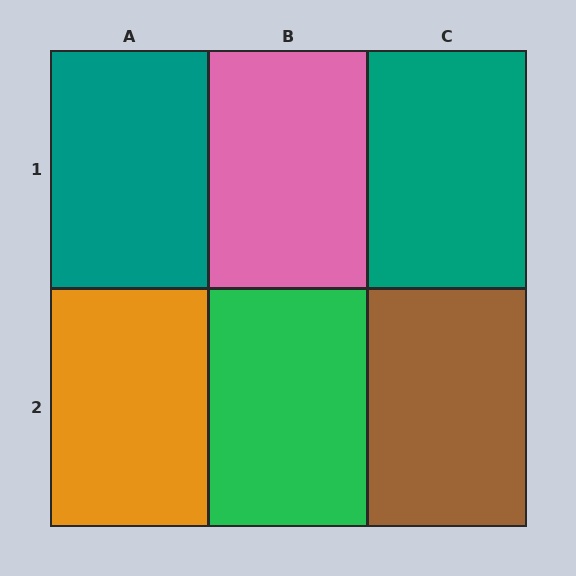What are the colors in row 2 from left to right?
Orange, green, brown.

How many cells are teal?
2 cells are teal.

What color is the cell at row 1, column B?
Pink.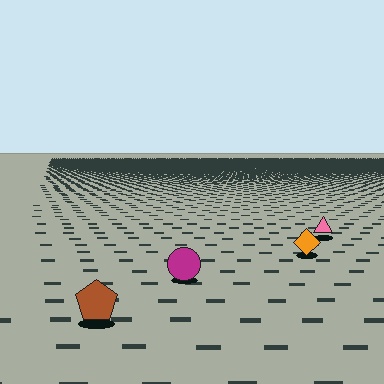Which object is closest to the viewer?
The brown pentagon is closest. The texture marks near it are larger and more spread out.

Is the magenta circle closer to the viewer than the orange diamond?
Yes. The magenta circle is closer — you can tell from the texture gradient: the ground texture is coarser near it.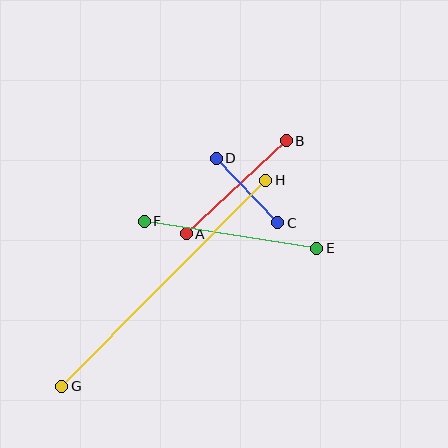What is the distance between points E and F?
The distance is approximately 175 pixels.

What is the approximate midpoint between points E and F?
The midpoint is at approximately (231, 235) pixels.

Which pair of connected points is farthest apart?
Points G and H are farthest apart.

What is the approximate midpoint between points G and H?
The midpoint is at approximately (164, 283) pixels.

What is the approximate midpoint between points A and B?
The midpoint is at approximately (236, 187) pixels.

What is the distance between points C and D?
The distance is approximately 89 pixels.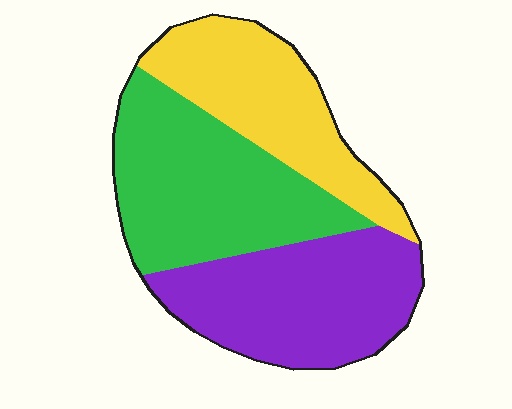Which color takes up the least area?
Yellow, at roughly 30%.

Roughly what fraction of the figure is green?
Green takes up about three eighths (3/8) of the figure.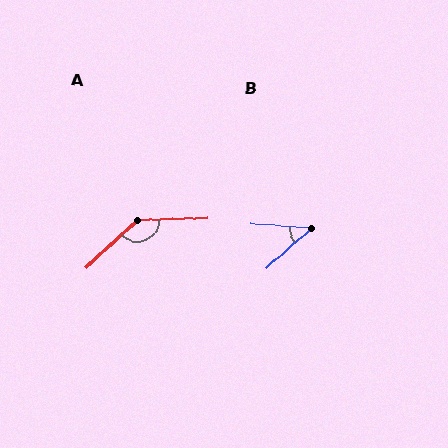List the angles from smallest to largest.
B (45°), A (139°).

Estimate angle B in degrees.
Approximately 45 degrees.